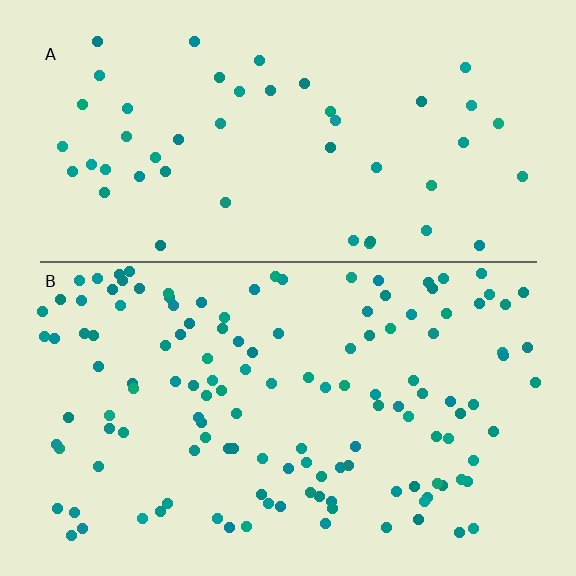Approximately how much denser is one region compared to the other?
Approximately 2.7× — region B over region A.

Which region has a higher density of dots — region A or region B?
B (the bottom).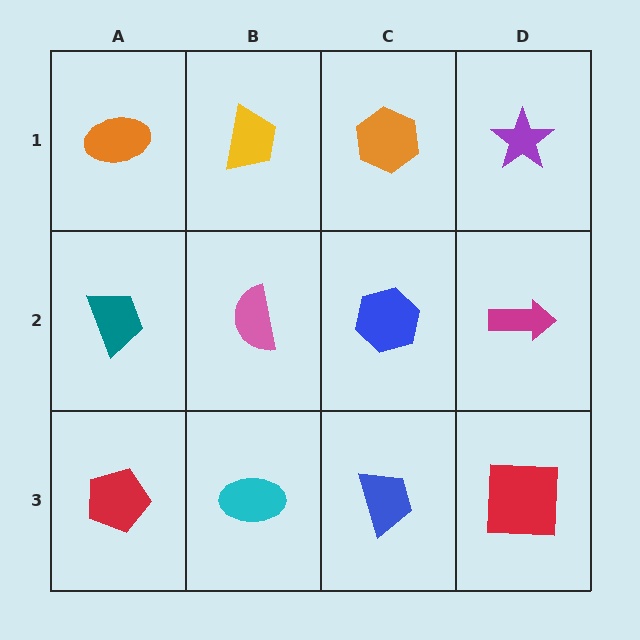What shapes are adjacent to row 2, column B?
A yellow trapezoid (row 1, column B), a cyan ellipse (row 3, column B), a teal trapezoid (row 2, column A), a blue hexagon (row 2, column C).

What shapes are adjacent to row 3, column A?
A teal trapezoid (row 2, column A), a cyan ellipse (row 3, column B).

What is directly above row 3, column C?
A blue hexagon.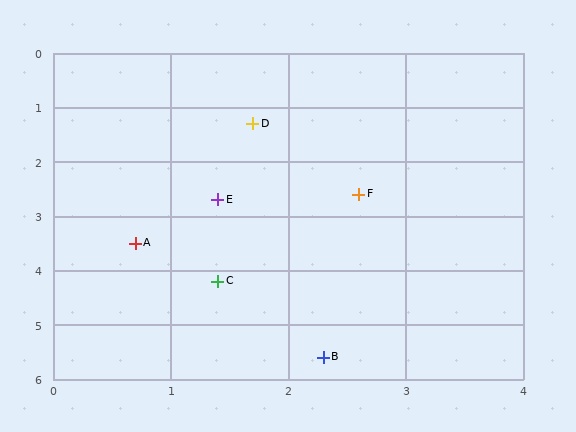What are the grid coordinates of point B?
Point B is at approximately (2.3, 5.6).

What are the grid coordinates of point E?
Point E is at approximately (1.4, 2.7).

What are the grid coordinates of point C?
Point C is at approximately (1.4, 4.2).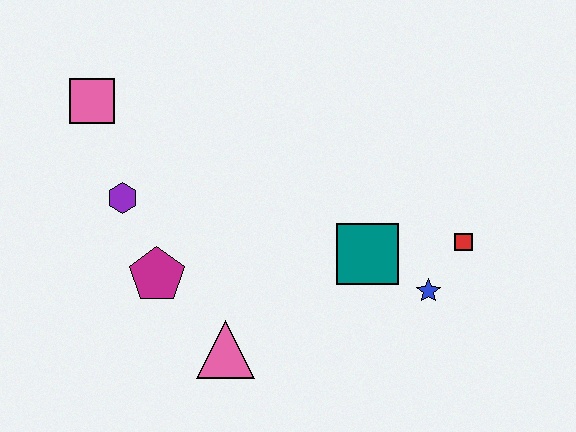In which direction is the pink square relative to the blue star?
The pink square is to the left of the blue star.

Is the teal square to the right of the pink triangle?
Yes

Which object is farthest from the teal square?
The pink square is farthest from the teal square.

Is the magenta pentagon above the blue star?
Yes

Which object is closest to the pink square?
The purple hexagon is closest to the pink square.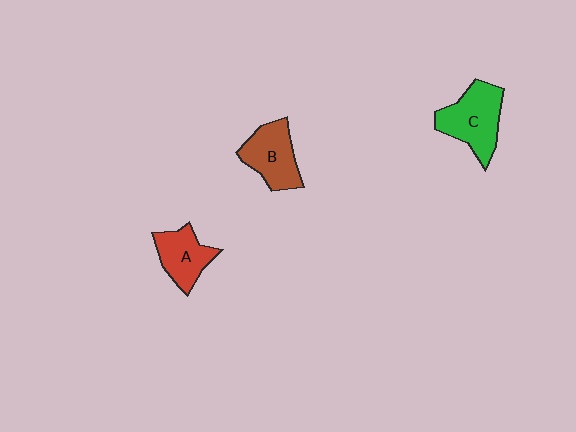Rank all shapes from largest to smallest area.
From largest to smallest: C (green), B (brown), A (red).